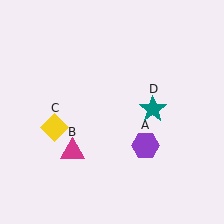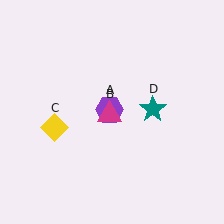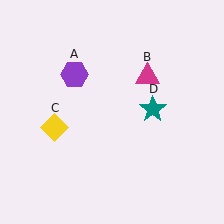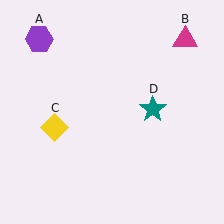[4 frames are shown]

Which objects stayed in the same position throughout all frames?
Yellow diamond (object C) and teal star (object D) remained stationary.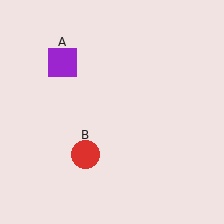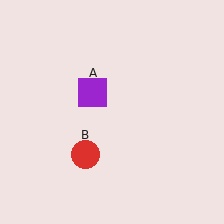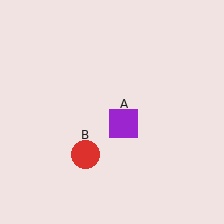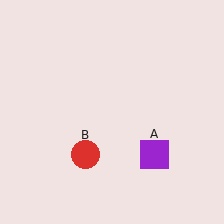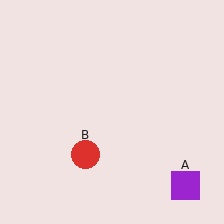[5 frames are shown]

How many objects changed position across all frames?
1 object changed position: purple square (object A).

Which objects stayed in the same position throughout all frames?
Red circle (object B) remained stationary.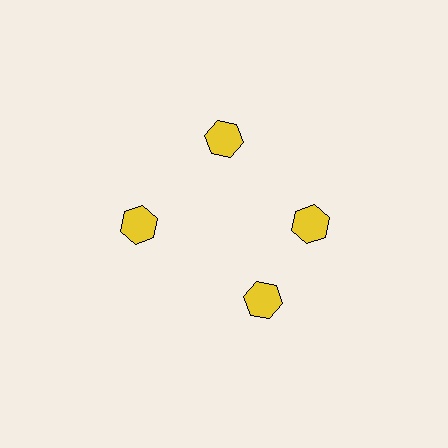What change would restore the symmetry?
The symmetry would be restored by rotating it back into even spacing with its neighbors so that all 4 hexagons sit at equal angles and equal distance from the center.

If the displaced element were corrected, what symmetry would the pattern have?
It would have 4-fold rotational symmetry — the pattern would map onto itself every 90 degrees.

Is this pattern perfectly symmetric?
No. The 4 yellow hexagons are arranged in a ring, but one element near the 6 o'clock position is rotated out of alignment along the ring, breaking the 4-fold rotational symmetry.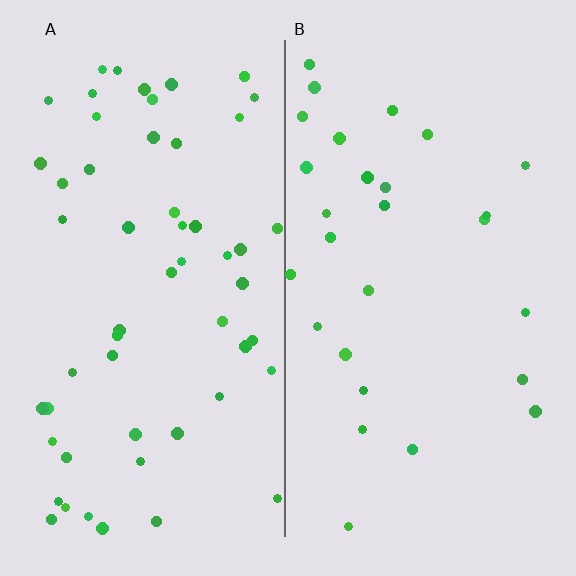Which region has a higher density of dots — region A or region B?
A (the left).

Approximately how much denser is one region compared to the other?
Approximately 2.0× — region A over region B.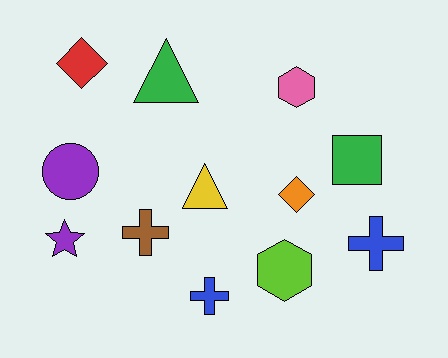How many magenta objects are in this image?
There are no magenta objects.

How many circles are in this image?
There is 1 circle.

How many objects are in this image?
There are 12 objects.